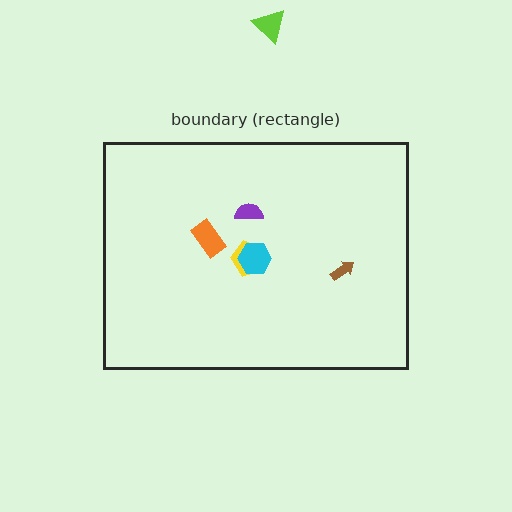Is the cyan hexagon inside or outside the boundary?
Inside.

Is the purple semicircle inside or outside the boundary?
Inside.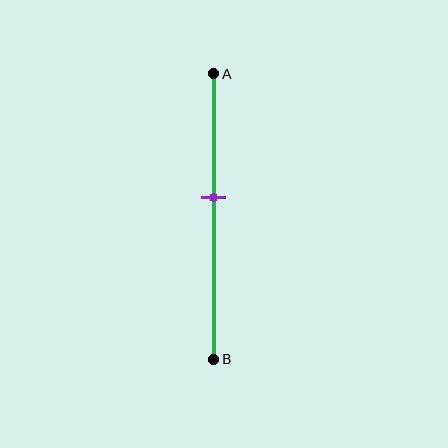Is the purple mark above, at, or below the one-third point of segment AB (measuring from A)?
The purple mark is below the one-third point of segment AB.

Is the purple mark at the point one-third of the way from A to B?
No, the mark is at about 45% from A, not at the 33% one-third point.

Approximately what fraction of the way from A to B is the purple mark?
The purple mark is approximately 45% of the way from A to B.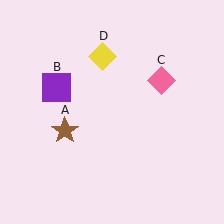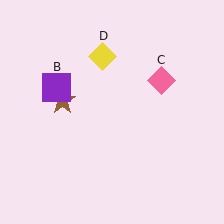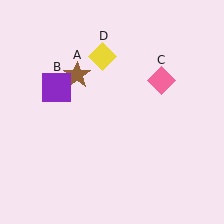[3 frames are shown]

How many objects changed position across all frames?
1 object changed position: brown star (object A).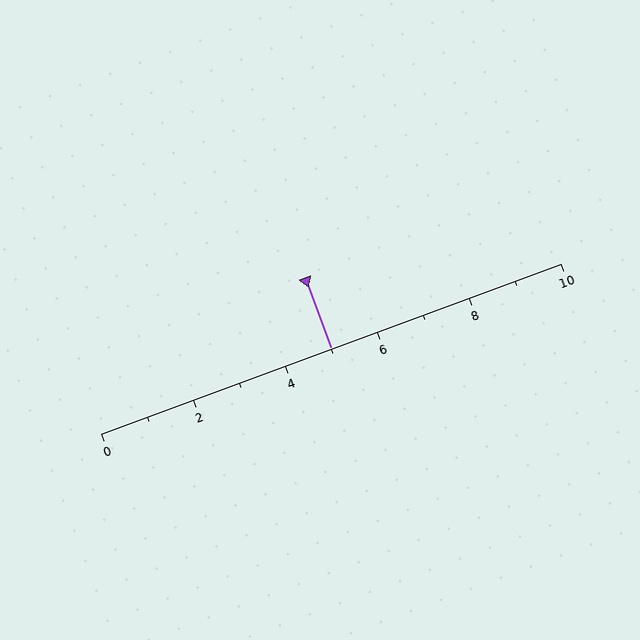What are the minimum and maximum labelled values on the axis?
The axis runs from 0 to 10.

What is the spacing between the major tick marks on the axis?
The major ticks are spaced 2 apart.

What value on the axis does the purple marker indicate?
The marker indicates approximately 5.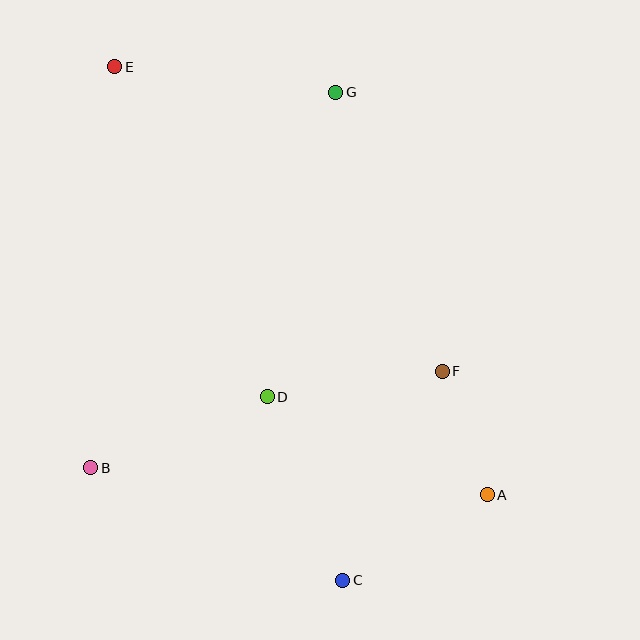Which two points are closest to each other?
Points A and F are closest to each other.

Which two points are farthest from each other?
Points A and E are farthest from each other.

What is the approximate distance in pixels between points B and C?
The distance between B and C is approximately 276 pixels.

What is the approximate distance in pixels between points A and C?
The distance between A and C is approximately 168 pixels.